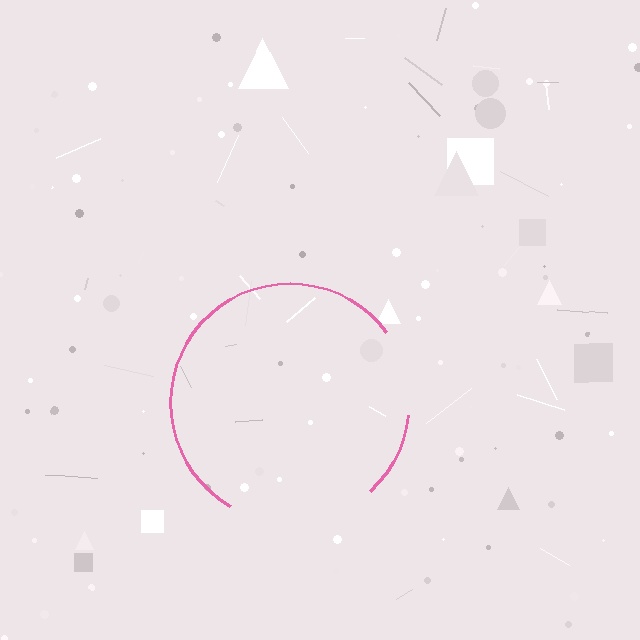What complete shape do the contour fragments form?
The contour fragments form a circle.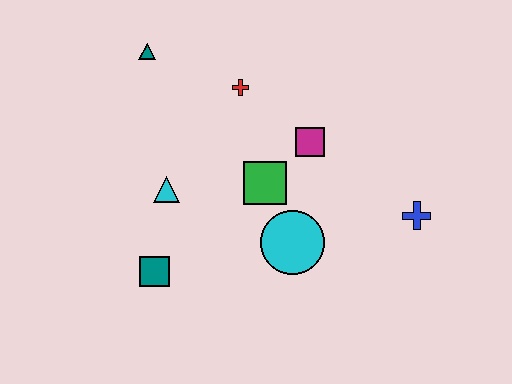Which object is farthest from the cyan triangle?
The blue cross is farthest from the cyan triangle.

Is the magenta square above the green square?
Yes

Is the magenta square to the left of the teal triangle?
No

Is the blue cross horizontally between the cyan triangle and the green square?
No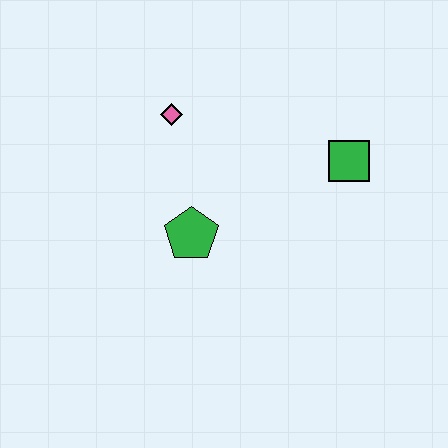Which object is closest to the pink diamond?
The green pentagon is closest to the pink diamond.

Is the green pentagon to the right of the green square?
No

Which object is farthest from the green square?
The pink diamond is farthest from the green square.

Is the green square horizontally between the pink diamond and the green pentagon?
No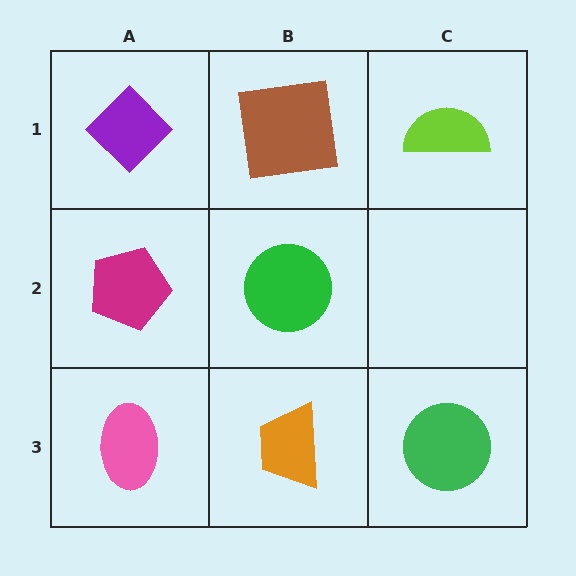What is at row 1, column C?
A lime semicircle.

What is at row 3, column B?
An orange trapezoid.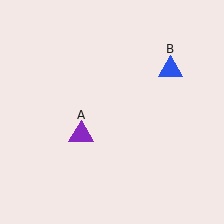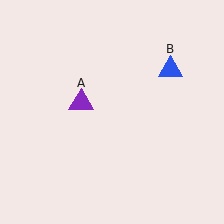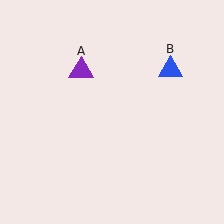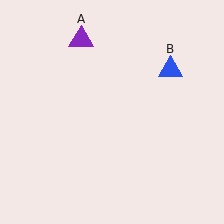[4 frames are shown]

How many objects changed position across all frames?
1 object changed position: purple triangle (object A).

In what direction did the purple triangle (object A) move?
The purple triangle (object A) moved up.